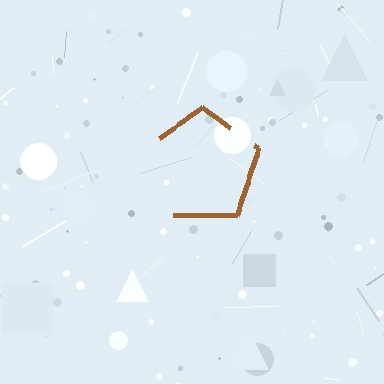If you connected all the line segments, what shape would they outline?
They would outline a pentagon.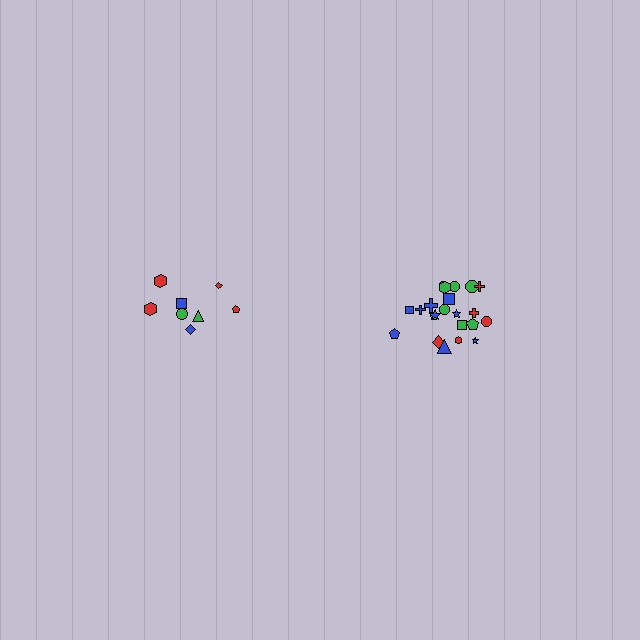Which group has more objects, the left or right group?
The right group.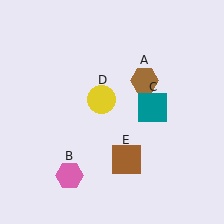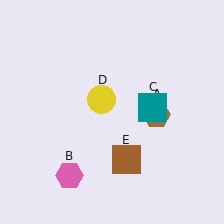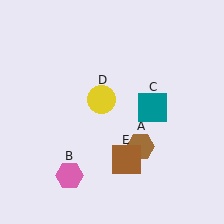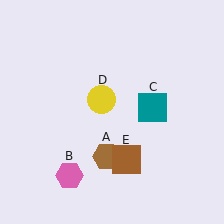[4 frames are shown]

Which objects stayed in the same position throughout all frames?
Pink hexagon (object B) and teal square (object C) and yellow circle (object D) and brown square (object E) remained stationary.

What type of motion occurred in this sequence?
The brown hexagon (object A) rotated clockwise around the center of the scene.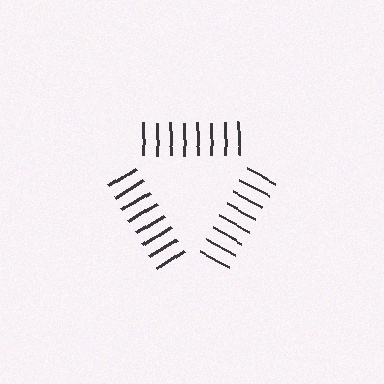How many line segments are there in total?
24 — 8 along each of the 3 edges.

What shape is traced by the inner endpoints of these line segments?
An illusory triangle — the line segments terminate on its edges but no continuous stroke is drawn.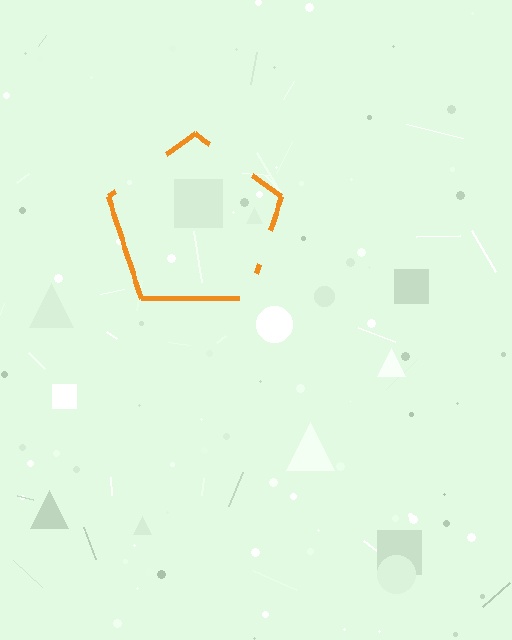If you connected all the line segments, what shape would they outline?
They would outline a pentagon.